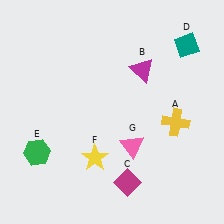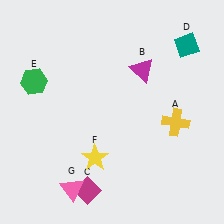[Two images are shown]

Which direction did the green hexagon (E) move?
The green hexagon (E) moved up.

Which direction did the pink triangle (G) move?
The pink triangle (G) moved left.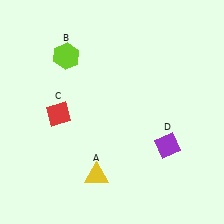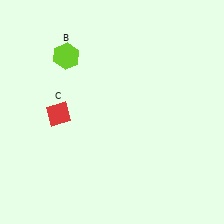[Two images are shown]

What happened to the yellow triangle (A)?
The yellow triangle (A) was removed in Image 2. It was in the bottom-left area of Image 1.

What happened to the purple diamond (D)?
The purple diamond (D) was removed in Image 2. It was in the bottom-right area of Image 1.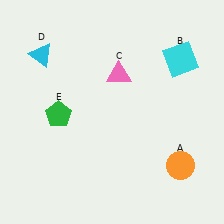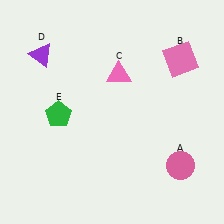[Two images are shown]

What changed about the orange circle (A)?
In Image 1, A is orange. In Image 2, it changed to pink.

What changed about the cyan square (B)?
In Image 1, B is cyan. In Image 2, it changed to pink.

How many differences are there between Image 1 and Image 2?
There are 3 differences between the two images.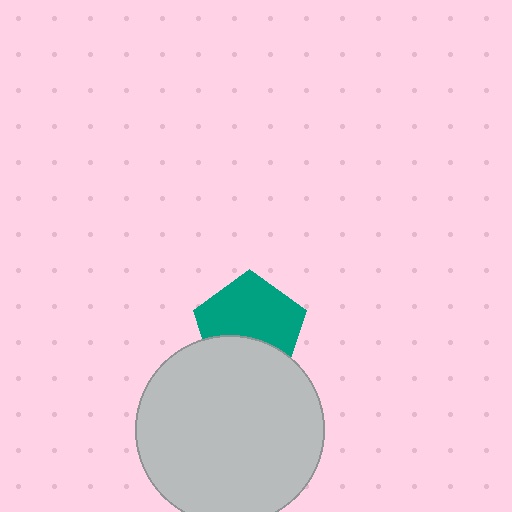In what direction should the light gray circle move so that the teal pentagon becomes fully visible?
The light gray circle should move down. That is the shortest direction to clear the overlap and leave the teal pentagon fully visible.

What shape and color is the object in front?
The object in front is a light gray circle.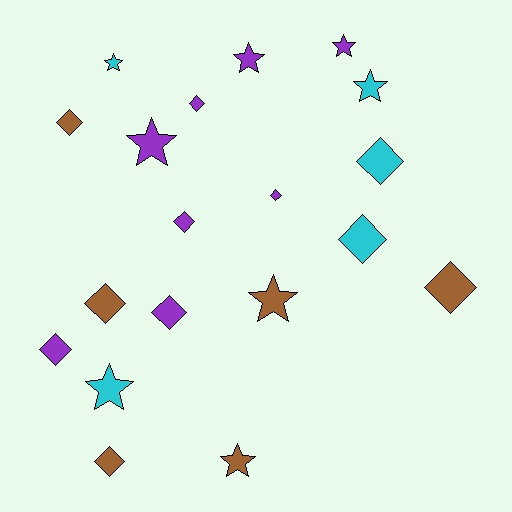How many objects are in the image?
There are 19 objects.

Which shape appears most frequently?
Diamond, with 11 objects.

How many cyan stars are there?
There are 3 cyan stars.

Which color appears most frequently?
Purple, with 8 objects.